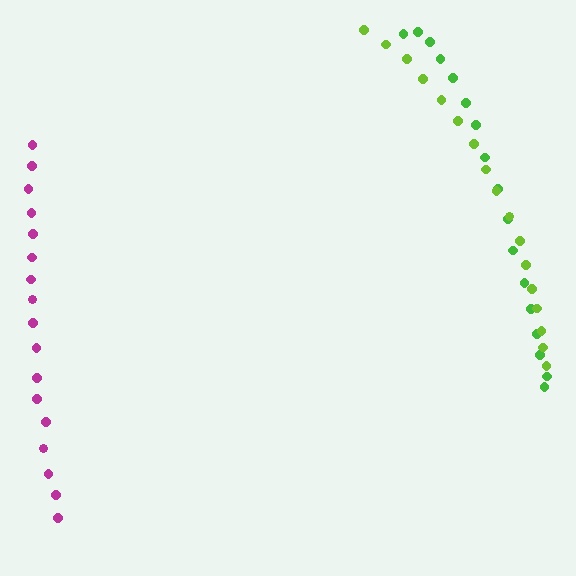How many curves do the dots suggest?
There are 3 distinct paths.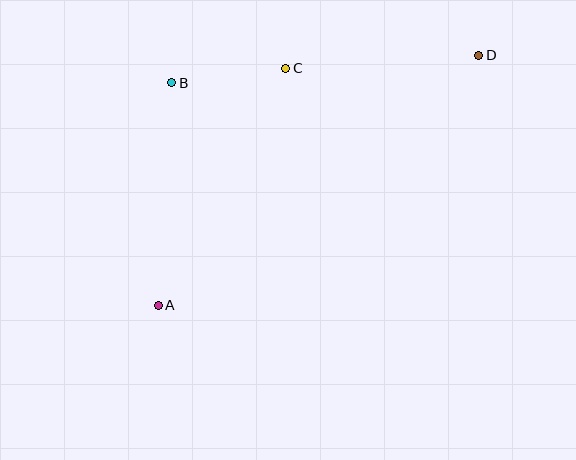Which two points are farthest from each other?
Points A and D are farthest from each other.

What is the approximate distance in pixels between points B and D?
The distance between B and D is approximately 308 pixels.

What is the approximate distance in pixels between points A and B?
The distance between A and B is approximately 223 pixels.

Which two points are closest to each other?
Points B and C are closest to each other.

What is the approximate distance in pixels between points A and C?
The distance between A and C is approximately 269 pixels.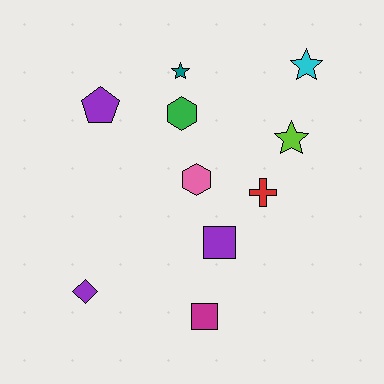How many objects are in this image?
There are 10 objects.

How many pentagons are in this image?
There is 1 pentagon.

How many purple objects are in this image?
There are 3 purple objects.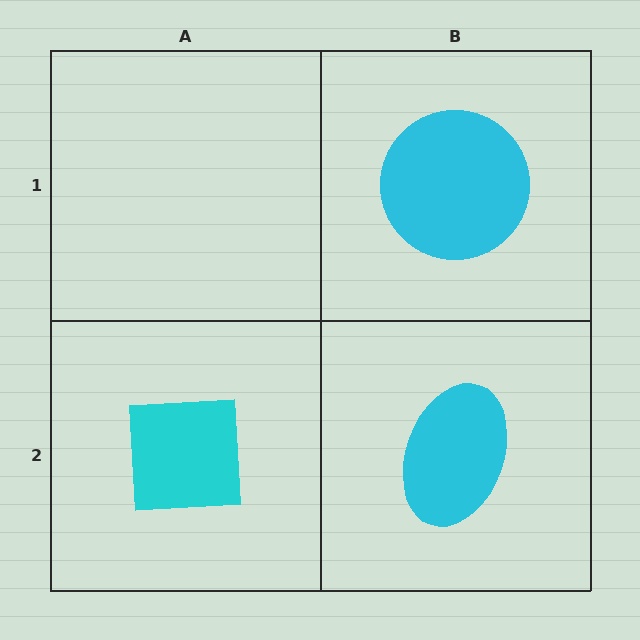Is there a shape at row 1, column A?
No, that cell is empty.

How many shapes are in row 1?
1 shape.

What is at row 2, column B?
A cyan ellipse.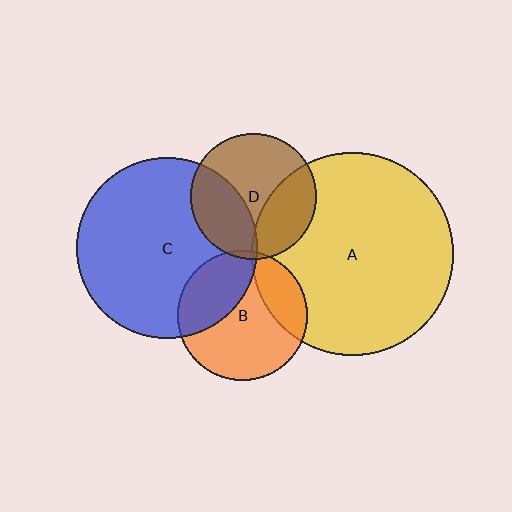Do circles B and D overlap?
Yes.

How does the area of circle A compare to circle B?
Approximately 2.4 times.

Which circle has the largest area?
Circle A (yellow).